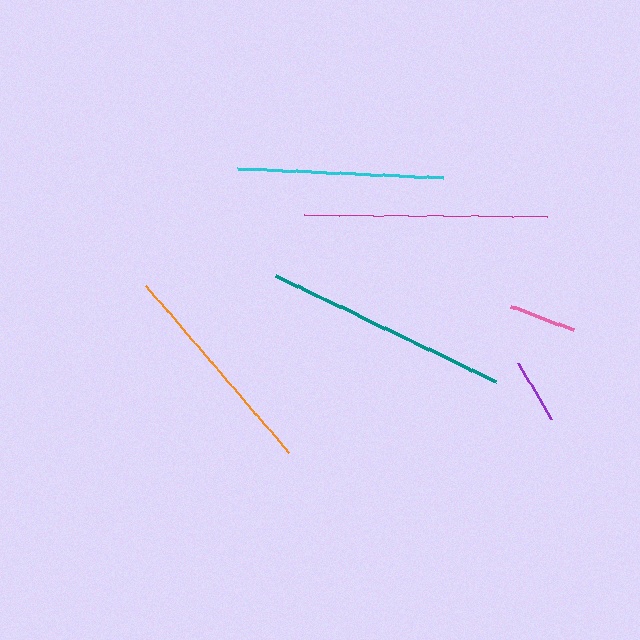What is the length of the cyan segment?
The cyan segment is approximately 205 pixels long.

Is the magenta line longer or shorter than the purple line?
The magenta line is longer than the purple line.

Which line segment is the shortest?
The purple line is the shortest at approximately 65 pixels.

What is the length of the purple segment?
The purple segment is approximately 65 pixels long.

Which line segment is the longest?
The teal line is the longest at approximately 244 pixels.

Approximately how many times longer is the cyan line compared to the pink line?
The cyan line is approximately 3.0 times the length of the pink line.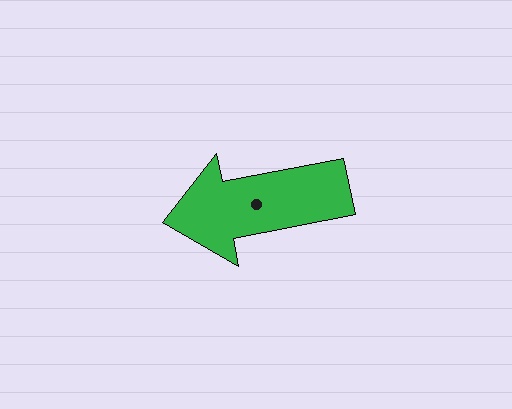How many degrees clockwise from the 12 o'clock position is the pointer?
Approximately 259 degrees.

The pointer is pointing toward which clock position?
Roughly 9 o'clock.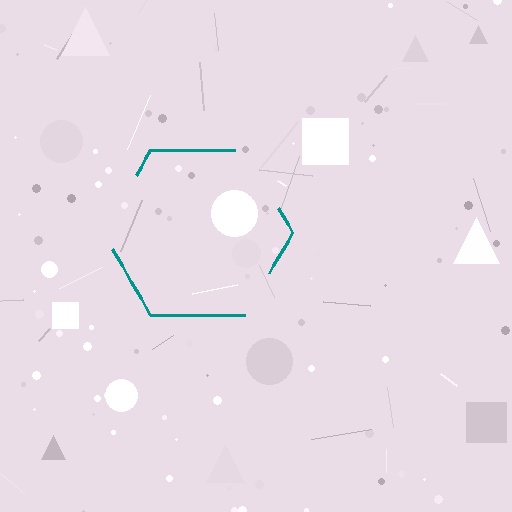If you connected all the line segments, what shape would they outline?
They would outline a hexagon.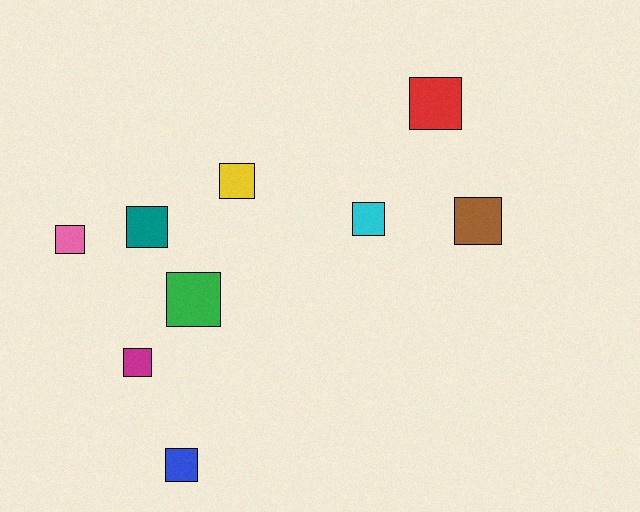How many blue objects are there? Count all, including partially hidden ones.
There is 1 blue object.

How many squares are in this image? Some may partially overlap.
There are 9 squares.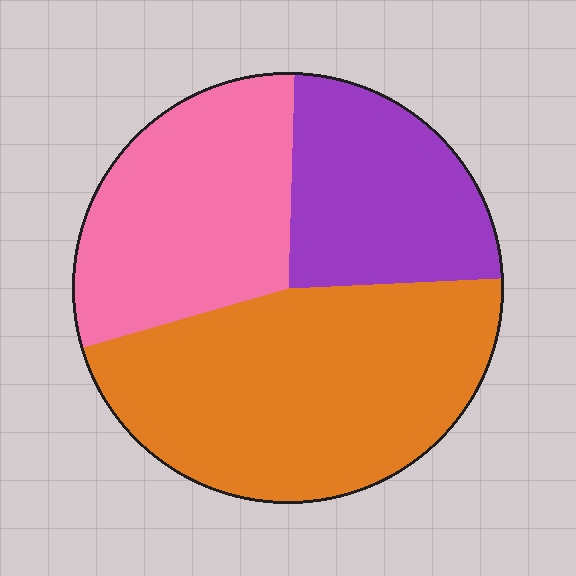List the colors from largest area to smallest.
From largest to smallest: orange, pink, purple.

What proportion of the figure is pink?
Pink takes up about one third (1/3) of the figure.